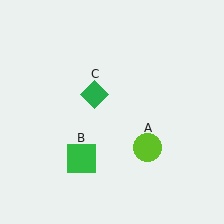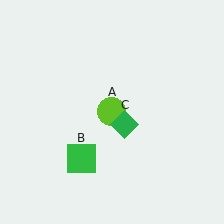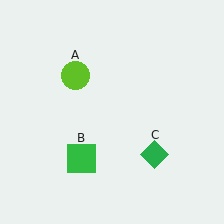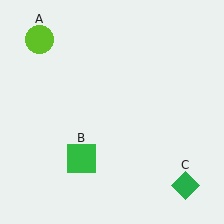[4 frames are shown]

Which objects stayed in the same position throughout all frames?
Green square (object B) remained stationary.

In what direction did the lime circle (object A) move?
The lime circle (object A) moved up and to the left.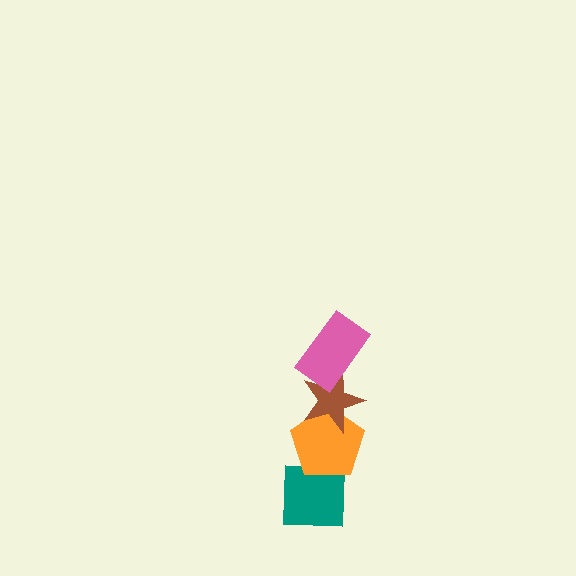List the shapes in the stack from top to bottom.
From top to bottom: the pink rectangle, the brown star, the orange pentagon, the teal square.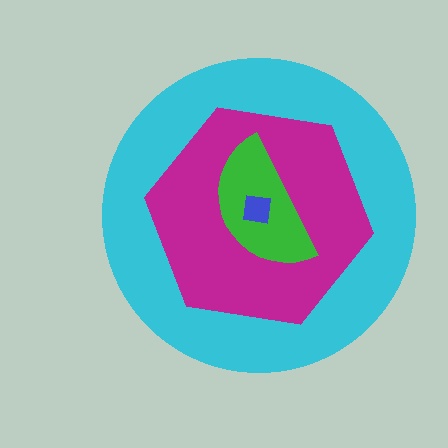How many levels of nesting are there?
4.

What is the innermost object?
The blue square.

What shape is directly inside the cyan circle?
The magenta hexagon.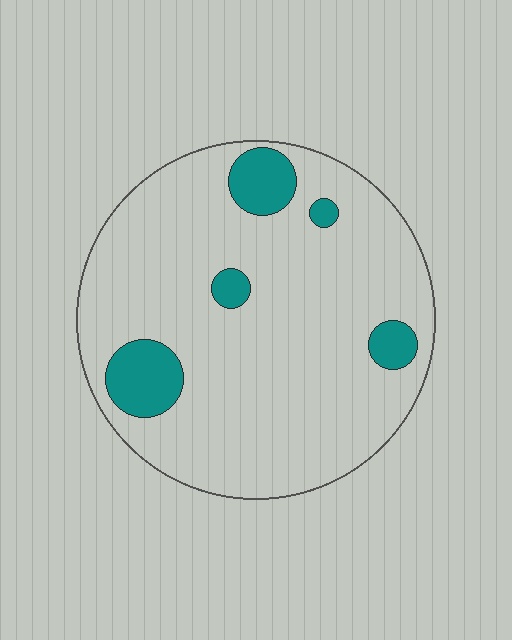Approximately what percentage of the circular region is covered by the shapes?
Approximately 10%.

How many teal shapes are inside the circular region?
5.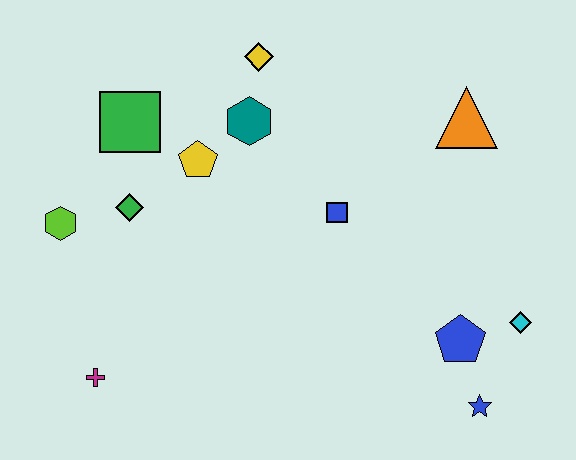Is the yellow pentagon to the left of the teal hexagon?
Yes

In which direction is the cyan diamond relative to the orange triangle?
The cyan diamond is below the orange triangle.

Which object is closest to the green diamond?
The lime hexagon is closest to the green diamond.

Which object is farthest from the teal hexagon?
The blue star is farthest from the teal hexagon.